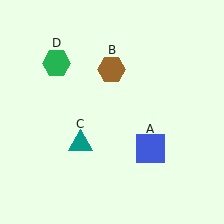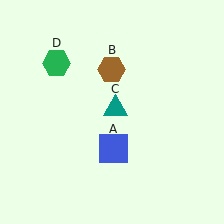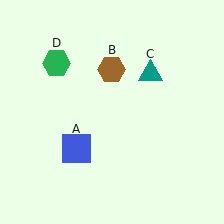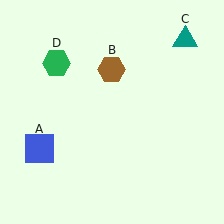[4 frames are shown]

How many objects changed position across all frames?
2 objects changed position: blue square (object A), teal triangle (object C).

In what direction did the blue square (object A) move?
The blue square (object A) moved left.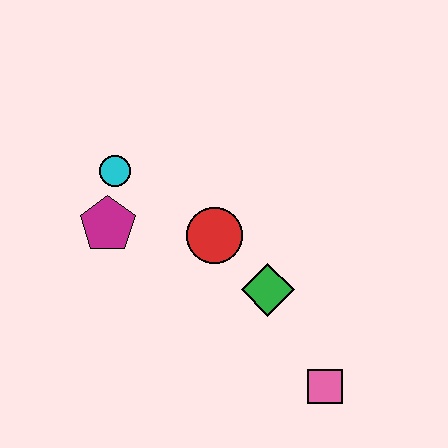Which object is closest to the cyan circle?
The magenta pentagon is closest to the cyan circle.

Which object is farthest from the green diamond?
The cyan circle is farthest from the green diamond.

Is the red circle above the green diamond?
Yes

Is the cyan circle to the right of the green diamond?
No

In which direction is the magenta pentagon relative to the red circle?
The magenta pentagon is to the left of the red circle.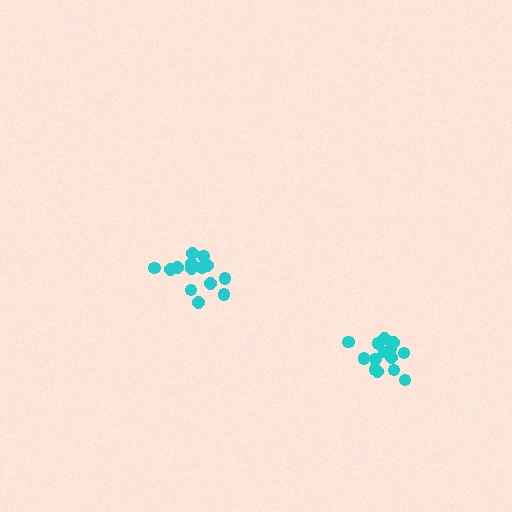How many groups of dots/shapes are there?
There are 2 groups.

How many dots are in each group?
Group 1: 14 dots, Group 2: 14 dots (28 total).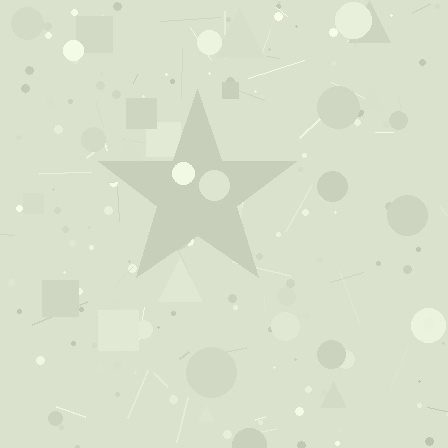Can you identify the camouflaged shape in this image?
The camouflaged shape is a star.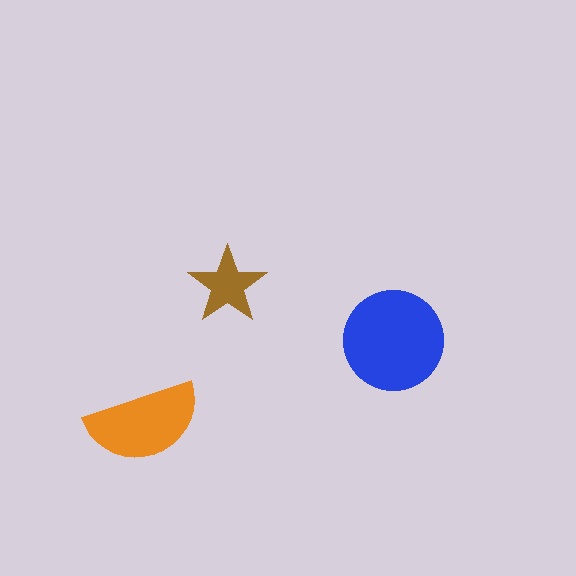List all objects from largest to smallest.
The blue circle, the orange semicircle, the brown star.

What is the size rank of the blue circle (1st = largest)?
1st.